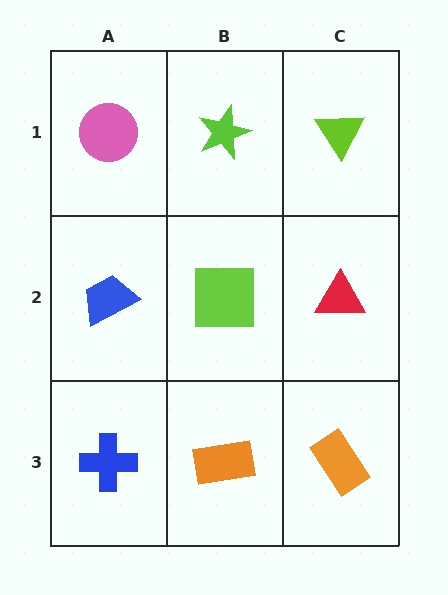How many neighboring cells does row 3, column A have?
2.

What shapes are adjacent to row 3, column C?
A red triangle (row 2, column C), an orange rectangle (row 3, column B).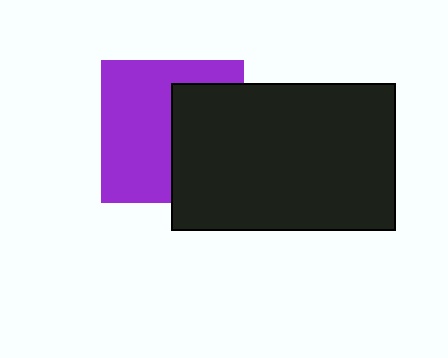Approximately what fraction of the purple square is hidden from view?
Roughly 42% of the purple square is hidden behind the black rectangle.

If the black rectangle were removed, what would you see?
You would see the complete purple square.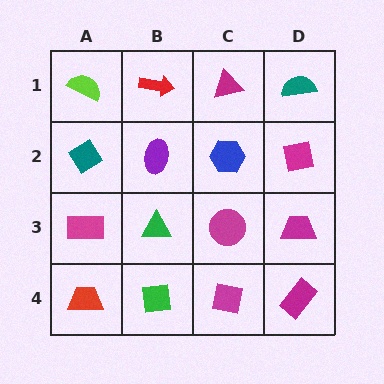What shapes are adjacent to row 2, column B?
A red arrow (row 1, column B), a green triangle (row 3, column B), a teal diamond (row 2, column A), a blue hexagon (row 2, column C).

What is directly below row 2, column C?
A magenta circle.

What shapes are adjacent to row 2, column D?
A teal semicircle (row 1, column D), a magenta trapezoid (row 3, column D), a blue hexagon (row 2, column C).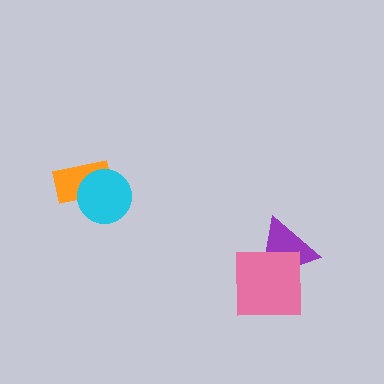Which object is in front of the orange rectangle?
The cyan circle is in front of the orange rectangle.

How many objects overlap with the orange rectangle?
1 object overlaps with the orange rectangle.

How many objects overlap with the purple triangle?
1 object overlaps with the purple triangle.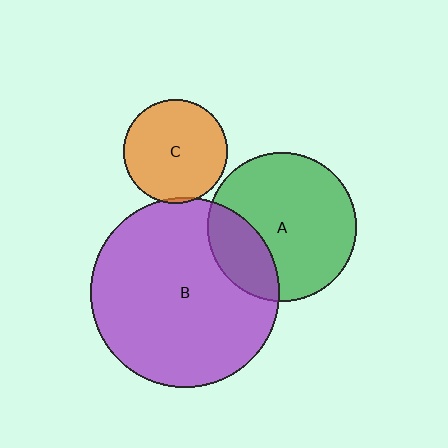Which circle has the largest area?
Circle B (purple).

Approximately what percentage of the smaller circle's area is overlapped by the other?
Approximately 5%.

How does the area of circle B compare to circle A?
Approximately 1.6 times.